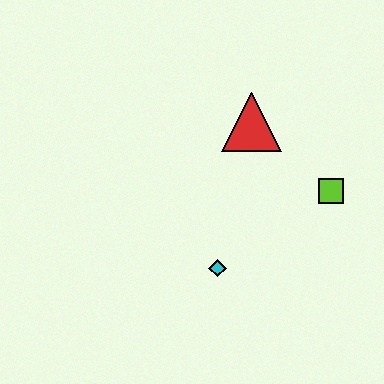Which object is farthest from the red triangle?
The cyan diamond is farthest from the red triangle.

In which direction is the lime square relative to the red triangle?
The lime square is to the right of the red triangle.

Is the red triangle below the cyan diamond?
No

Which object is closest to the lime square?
The red triangle is closest to the lime square.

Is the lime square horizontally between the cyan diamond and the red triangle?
No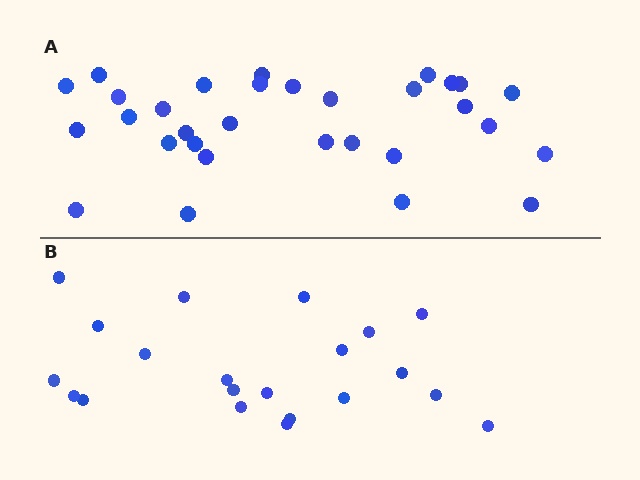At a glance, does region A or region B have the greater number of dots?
Region A (the top region) has more dots.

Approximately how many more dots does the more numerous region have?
Region A has roughly 10 or so more dots than region B.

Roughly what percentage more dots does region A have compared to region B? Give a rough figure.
About 50% more.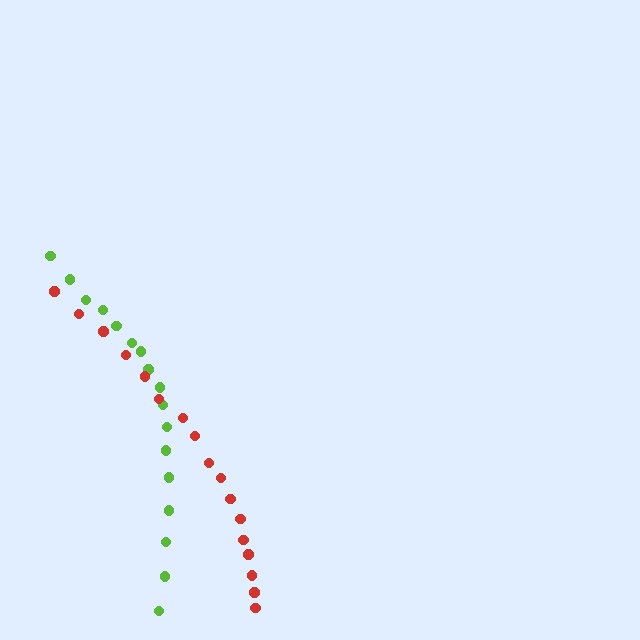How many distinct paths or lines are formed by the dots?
There are 2 distinct paths.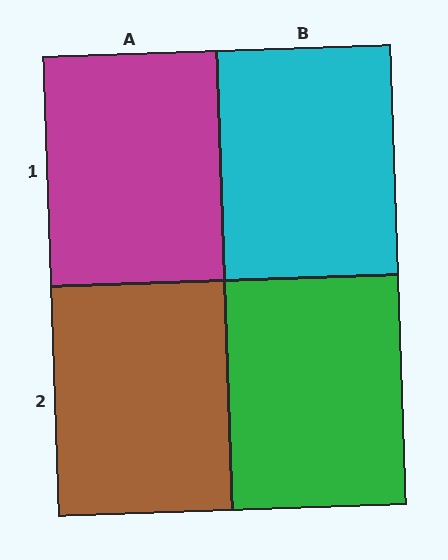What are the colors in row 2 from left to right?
Brown, green.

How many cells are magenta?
1 cell is magenta.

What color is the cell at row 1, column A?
Magenta.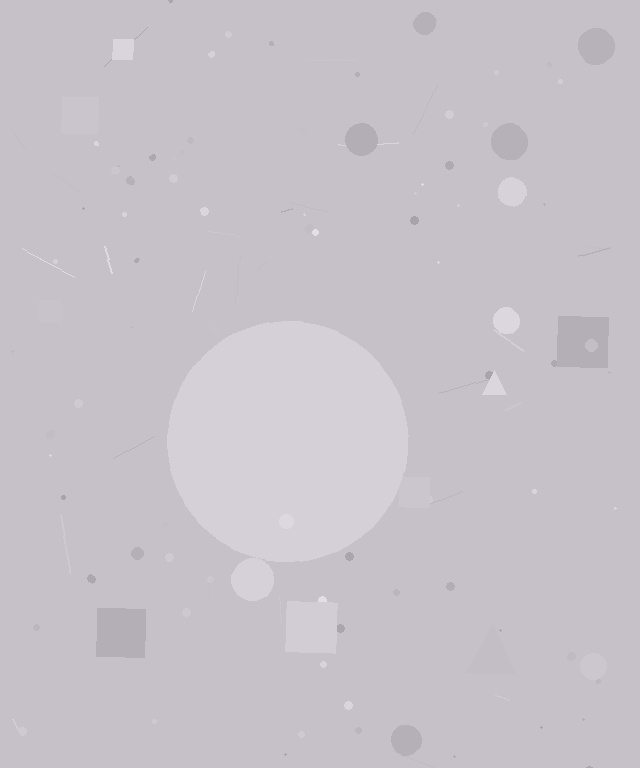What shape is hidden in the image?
A circle is hidden in the image.